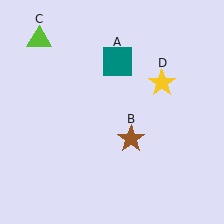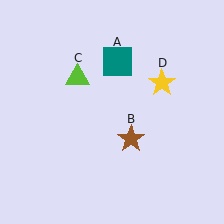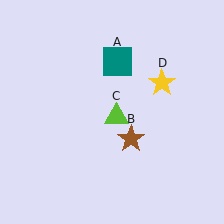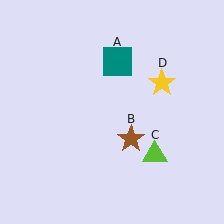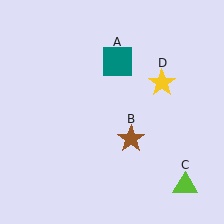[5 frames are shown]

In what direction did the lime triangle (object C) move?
The lime triangle (object C) moved down and to the right.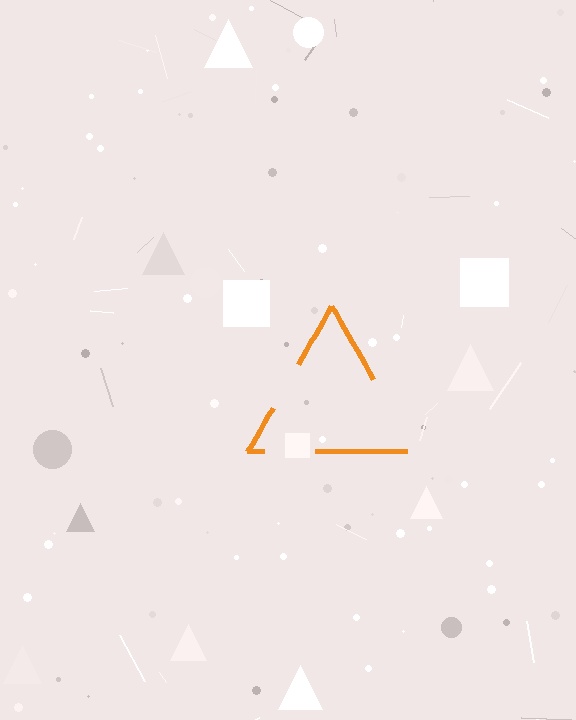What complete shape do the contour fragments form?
The contour fragments form a triangle.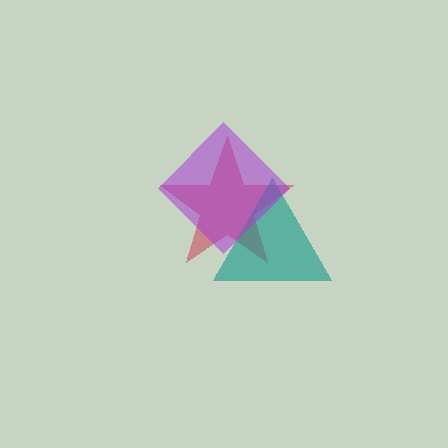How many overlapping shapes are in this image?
There are 3 overlapping shapes in the image.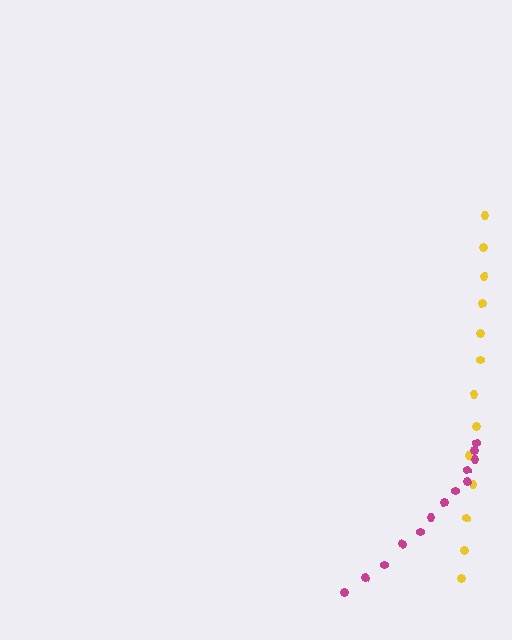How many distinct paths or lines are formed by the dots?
There are 2 distinct paths.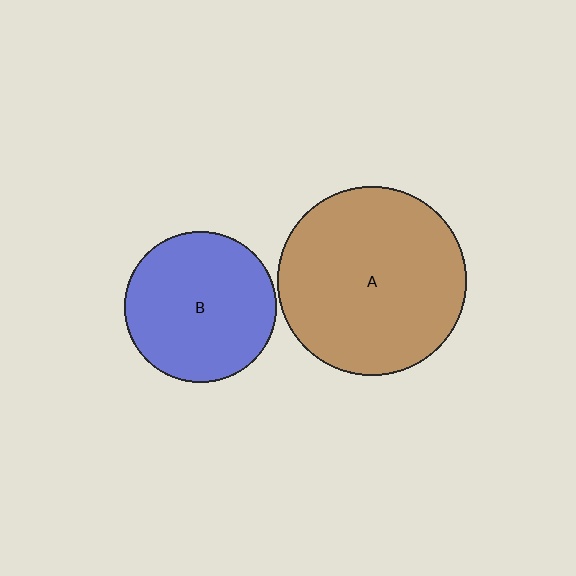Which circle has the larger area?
Circle A (brown).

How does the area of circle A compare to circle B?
Approximately 1.6 times.